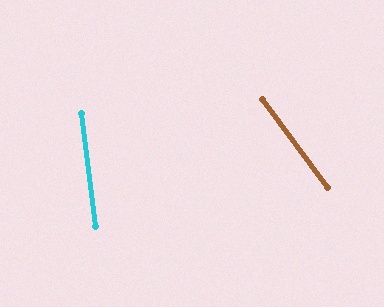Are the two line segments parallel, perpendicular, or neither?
Neither parallel nor perpendicular — they differ by about 29°.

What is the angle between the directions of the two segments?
Approximately 29 degrees.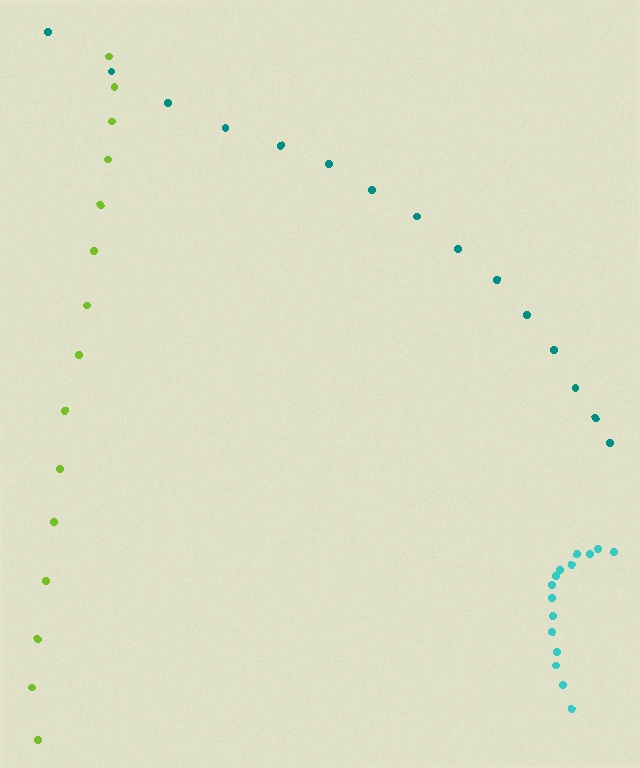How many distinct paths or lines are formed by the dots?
There are 3 distinct paths.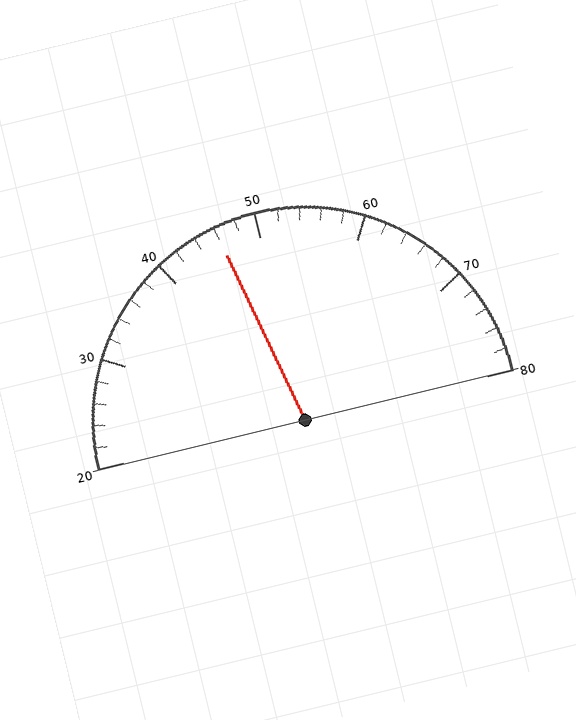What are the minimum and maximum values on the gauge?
The gauge ranges from 20 to 80.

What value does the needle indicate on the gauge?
The needle indicates approximately 46.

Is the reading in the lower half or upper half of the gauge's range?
The reading is in the lower half of the range (20 to 80).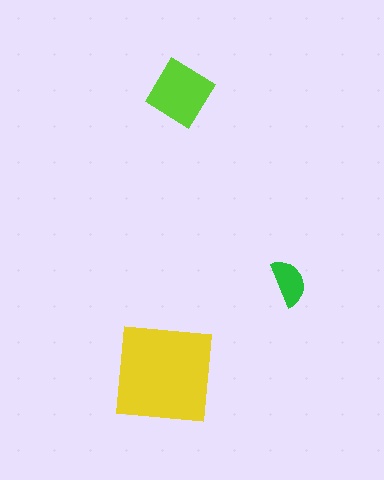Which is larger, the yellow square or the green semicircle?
The yellow square.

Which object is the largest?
The yellow square.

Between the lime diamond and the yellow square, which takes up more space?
The yellow square.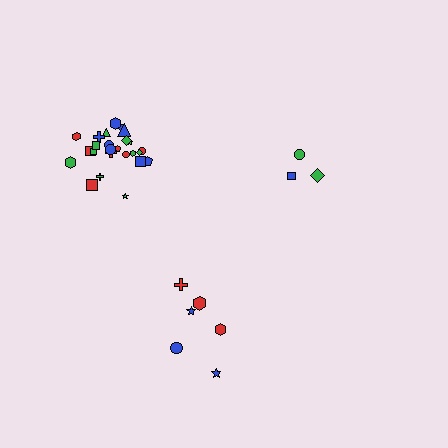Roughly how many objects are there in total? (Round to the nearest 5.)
Roughly 35 objects in total.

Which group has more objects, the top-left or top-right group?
The top-left group.